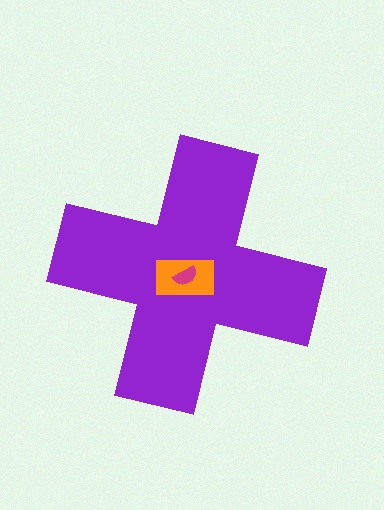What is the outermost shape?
The purple cross.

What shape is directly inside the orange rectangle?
The magenta semicircle.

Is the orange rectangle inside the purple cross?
Yes.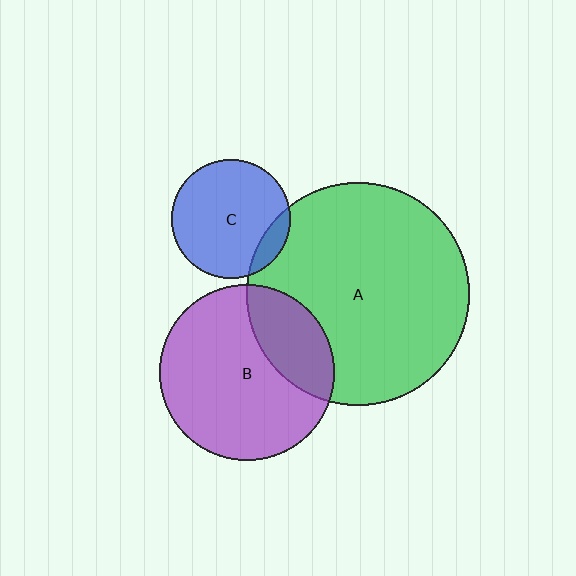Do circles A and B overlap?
Yes.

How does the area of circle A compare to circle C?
Approximately 3.5 times.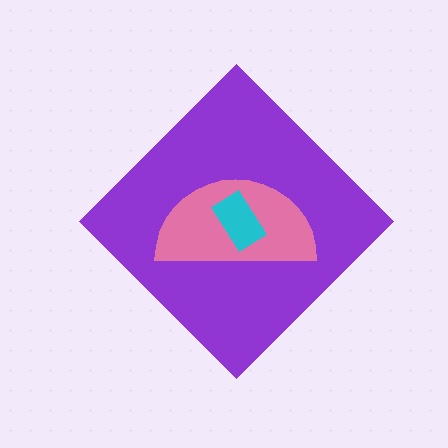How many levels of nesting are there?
3.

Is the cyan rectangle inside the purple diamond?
Yes.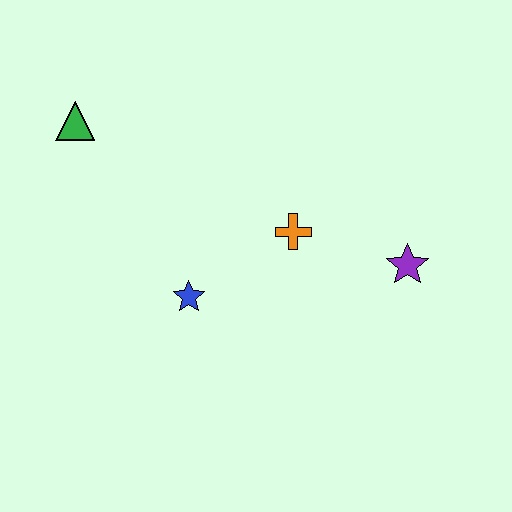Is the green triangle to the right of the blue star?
No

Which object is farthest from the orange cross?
The green triangle is farthest from the orange cross.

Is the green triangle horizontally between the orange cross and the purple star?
No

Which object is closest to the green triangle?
The blue star is closest to the green triangle.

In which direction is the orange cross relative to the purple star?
The orange cross is to the left of the purple star.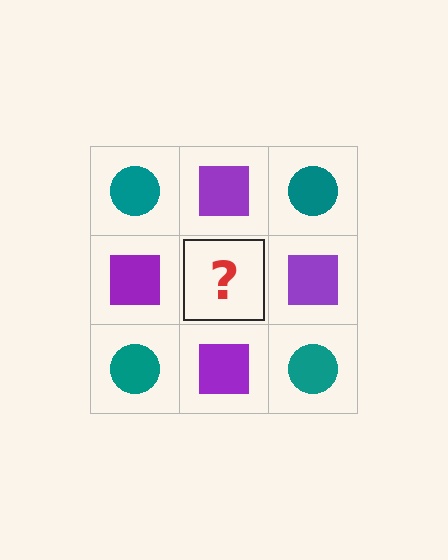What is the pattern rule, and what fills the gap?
The rule is that it alternates teal circle and purple square in a checkerboard pattern. The gap should be filled with a teal circle.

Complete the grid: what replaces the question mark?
The question mark should be replaced with a teal circle.